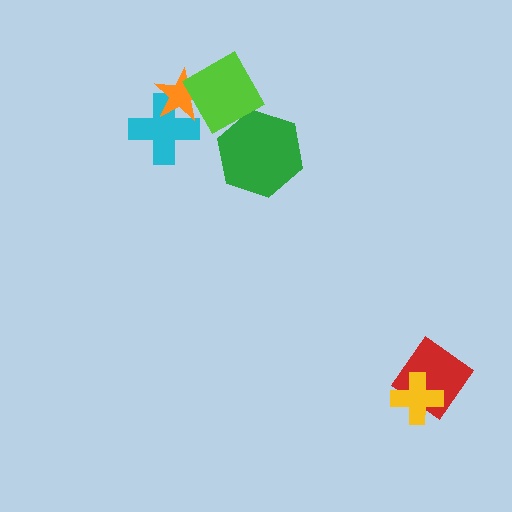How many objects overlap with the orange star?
2 objects overlap with the orange star.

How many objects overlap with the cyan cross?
2 objects overlap with the cyan cross.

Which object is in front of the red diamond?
The yellow cross is in front of the red diamond.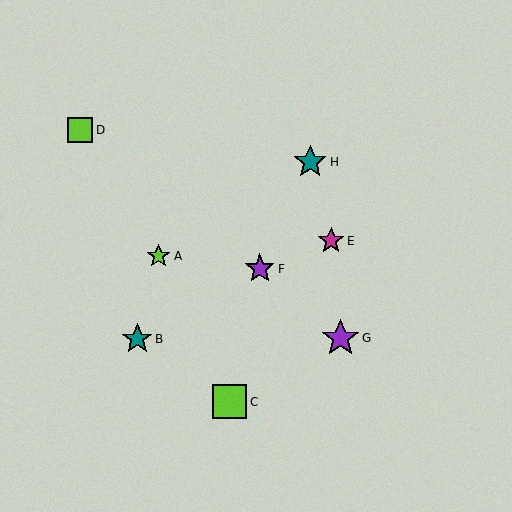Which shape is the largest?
The purple star (labeled G) is the largest.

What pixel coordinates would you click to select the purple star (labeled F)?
Click at (260, 269) to select the purple star F.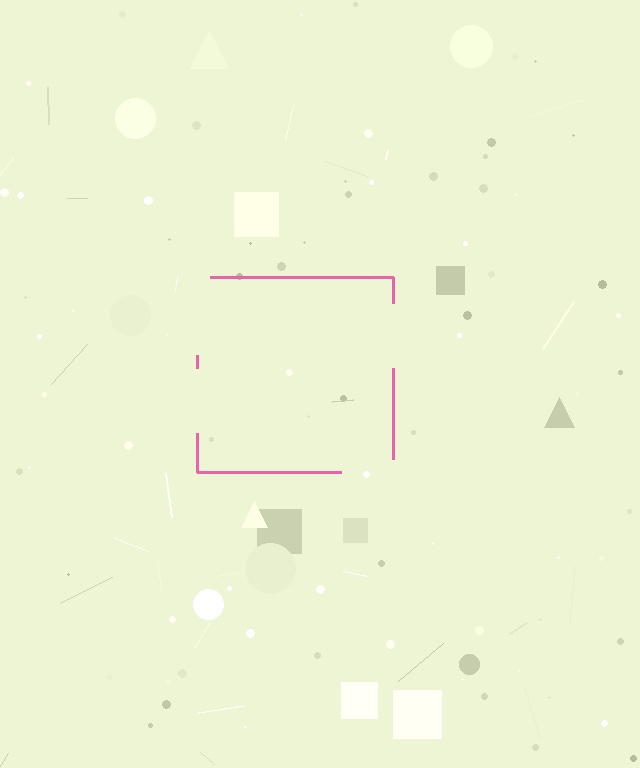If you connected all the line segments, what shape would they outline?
They would outline a square.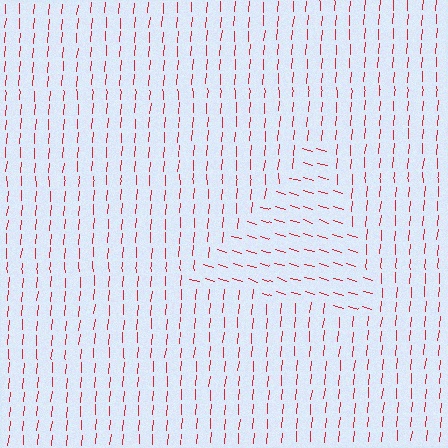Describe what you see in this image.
The image is filled with small red line segments. A triangle region in the image has lines oriented differently from the surrounding lines, creating a visible texture boundary.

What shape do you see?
I see a triangle.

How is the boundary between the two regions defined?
The boundary is defined purely by a change in line orientation (approximately 78 degrees difference). All lines are the same color and thickness.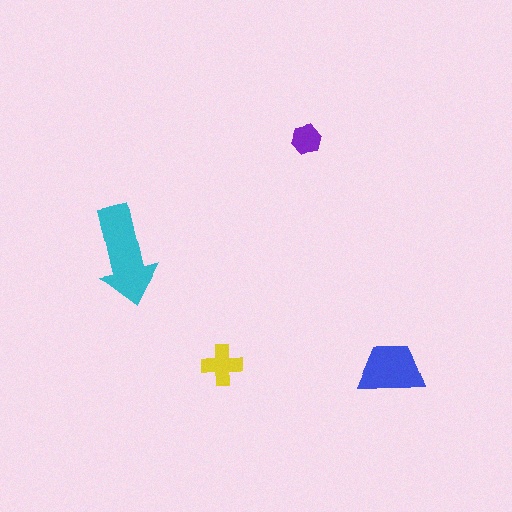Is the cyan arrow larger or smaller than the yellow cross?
Larger.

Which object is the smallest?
The purple hexagon.